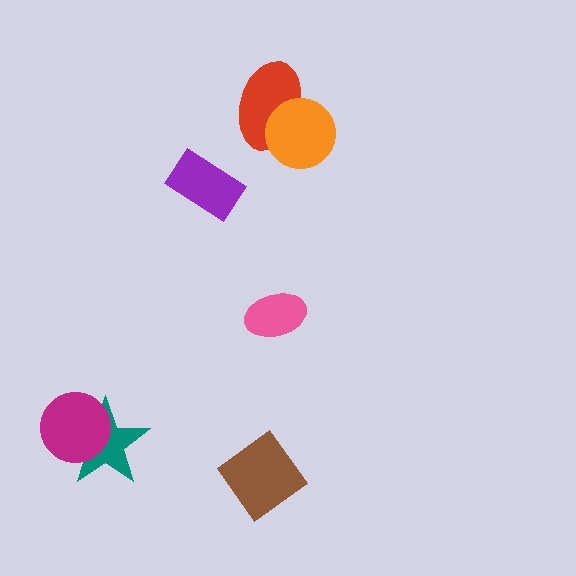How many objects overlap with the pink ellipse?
0 objects overlap with the pink ellipse.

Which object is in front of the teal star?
The magenta circle is in front of the teal star.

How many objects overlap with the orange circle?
1 object overlaps with the orange circle.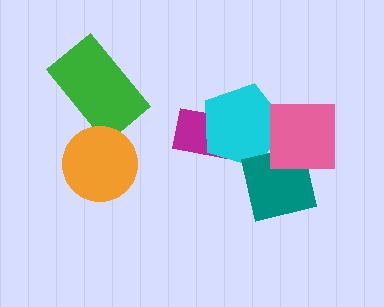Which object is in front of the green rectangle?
The orange circle is in front of the green rectangle.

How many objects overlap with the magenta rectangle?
1 object overlaps with the magenta rectangle.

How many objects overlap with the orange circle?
1 object overlaps with the orange circle.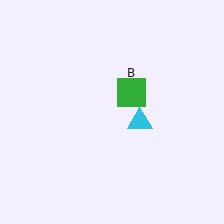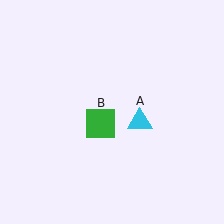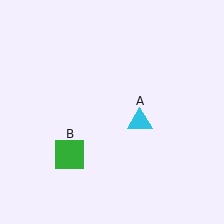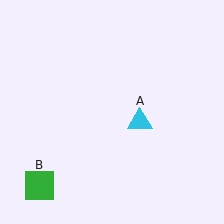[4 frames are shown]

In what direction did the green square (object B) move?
The green square (object B) moved down and to the left.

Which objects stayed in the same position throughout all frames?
Cyan triangle (object A) remained stationary.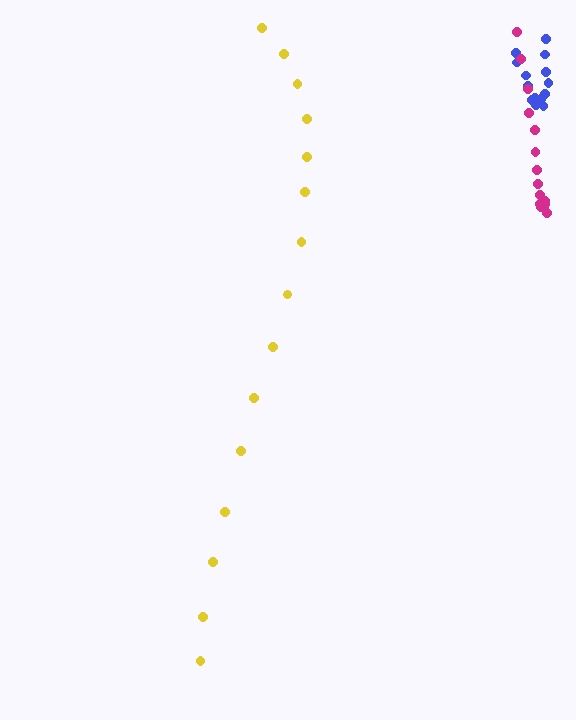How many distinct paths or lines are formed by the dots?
There are 3 distinct paths.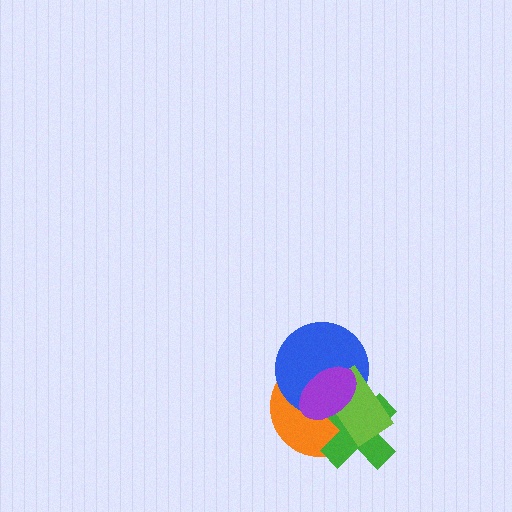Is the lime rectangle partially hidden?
Yes, it is partially covered by another shape.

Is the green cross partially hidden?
Yes, it is partially covered by another shape.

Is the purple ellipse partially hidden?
No, no other shape covers it.